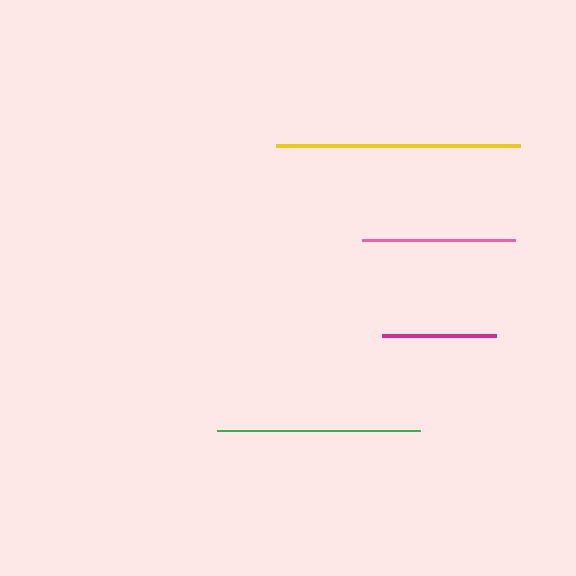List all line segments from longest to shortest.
From longest to shortest: yellow, green, pink, magenta.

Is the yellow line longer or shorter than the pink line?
The yellow line is longer than the pink line.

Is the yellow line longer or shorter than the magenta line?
The yellow line is longer than the magenta line.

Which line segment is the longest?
The yellow line is the longest at approximately 243 pixels.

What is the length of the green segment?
The green segment is approximately 204 pixels long.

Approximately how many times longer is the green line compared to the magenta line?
The green line is approximately 1.8 times the length of the magenta line.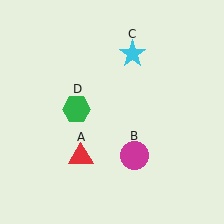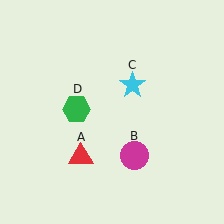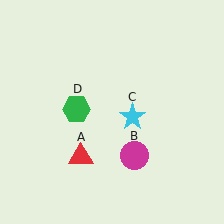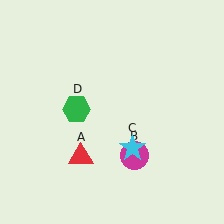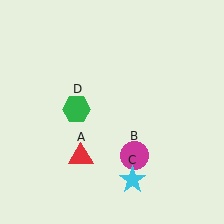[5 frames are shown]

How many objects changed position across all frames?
1 object changed position: cyan star (object C).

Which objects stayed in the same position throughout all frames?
Red triangle (object A) and magenta circle (object B) and green hexagon (object D) remained stationary.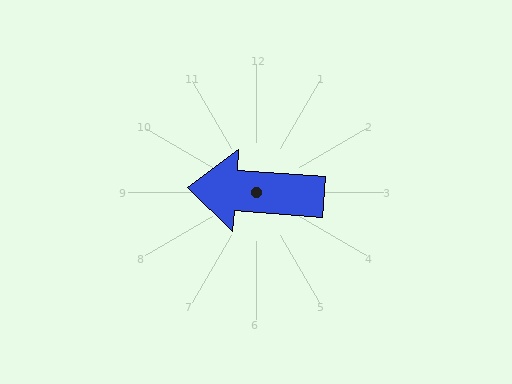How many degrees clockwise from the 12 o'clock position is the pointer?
Approximately 274 degrees.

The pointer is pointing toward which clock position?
Roughly 9 o'clock.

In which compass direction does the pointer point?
West.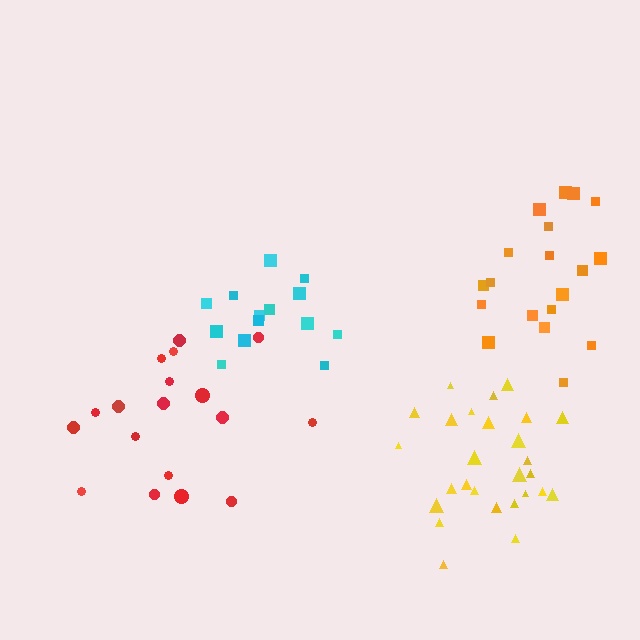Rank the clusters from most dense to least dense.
yellow, cyan, orange, red.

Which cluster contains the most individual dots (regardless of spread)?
Yellow (27).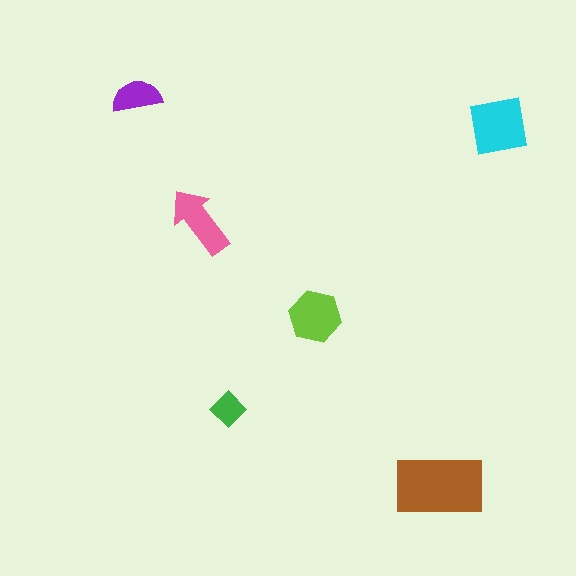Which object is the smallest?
The green diamond.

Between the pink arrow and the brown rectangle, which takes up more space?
The brown rectangle.